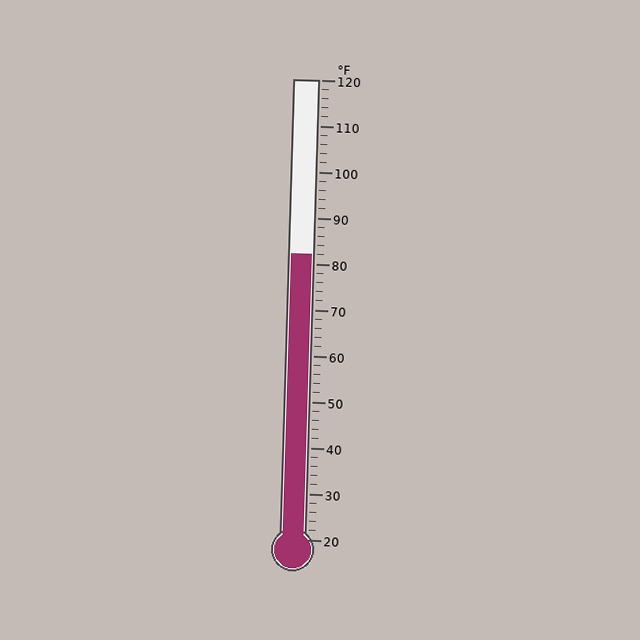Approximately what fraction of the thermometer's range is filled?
The thermometer is filled to approximately 60% of its range.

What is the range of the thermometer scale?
The thermometer scale ranges from 20°F to 120°F.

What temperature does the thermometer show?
The thermometer shows approximately 82°F.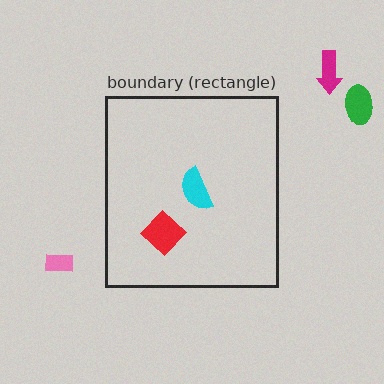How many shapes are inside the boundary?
2 inside, 3 outside.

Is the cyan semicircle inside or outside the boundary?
Inside.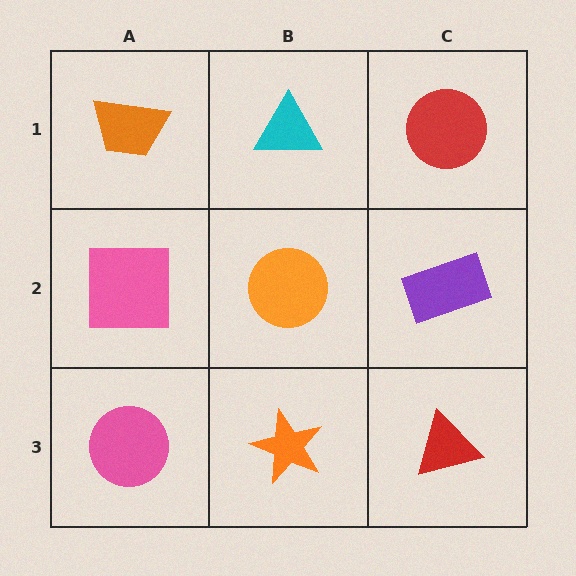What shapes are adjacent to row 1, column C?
A purple rectangle (row 2, column C), a cyan triangle (row 1, column B).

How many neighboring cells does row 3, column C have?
2.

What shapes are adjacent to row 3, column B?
An orange circle (row 2, column B), a pink circle (row 3, column A), a red triangle (row 3, column C).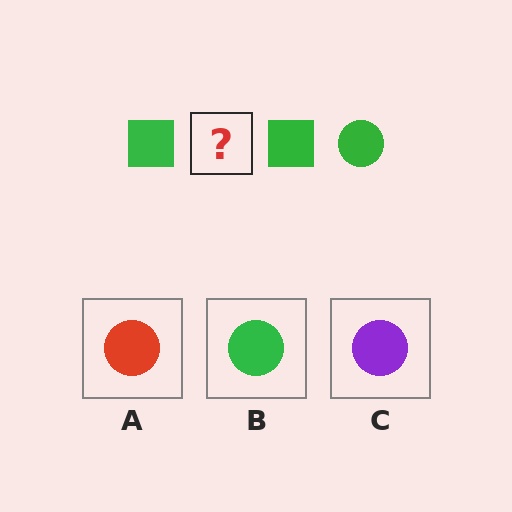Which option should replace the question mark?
Option B.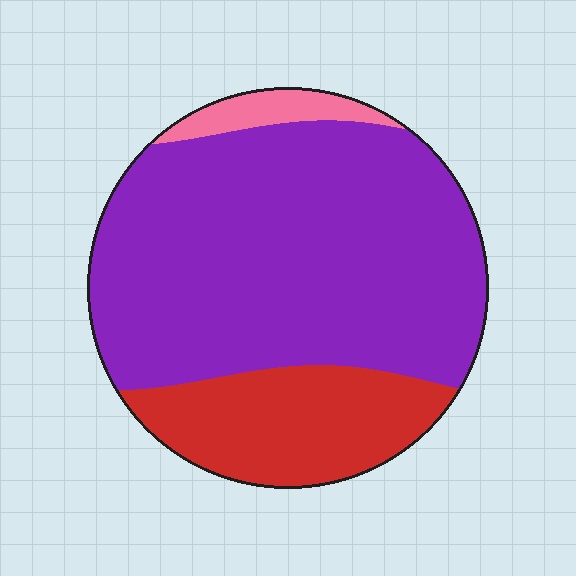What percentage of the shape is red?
Red covers around 25% of the shape.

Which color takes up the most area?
Purple, at roughly 70%.